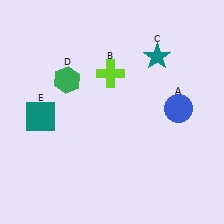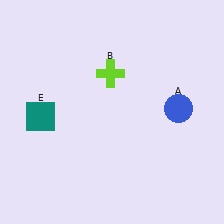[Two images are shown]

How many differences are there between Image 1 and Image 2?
There are 2 differences between the two images.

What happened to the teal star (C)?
The teal star (C) was removed in Image 2. It was in the top-right area of Image 1.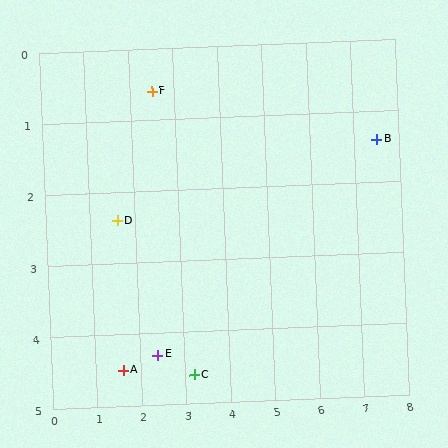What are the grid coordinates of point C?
Point C is at approximately (3.2, 4.6).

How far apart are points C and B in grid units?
Points C and B are about 5.4 grid units apart.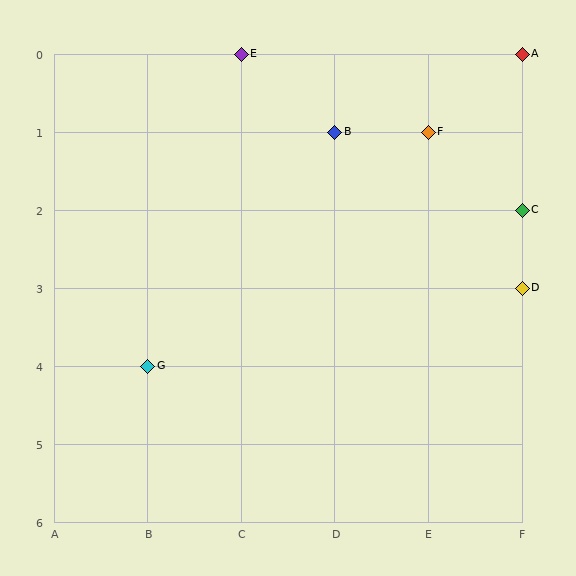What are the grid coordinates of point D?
Point D is at grid coordinates (F, 3).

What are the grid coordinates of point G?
Point G is at grid coordinates (B, 4).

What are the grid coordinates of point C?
Point C is at grid coordinates (F, 2).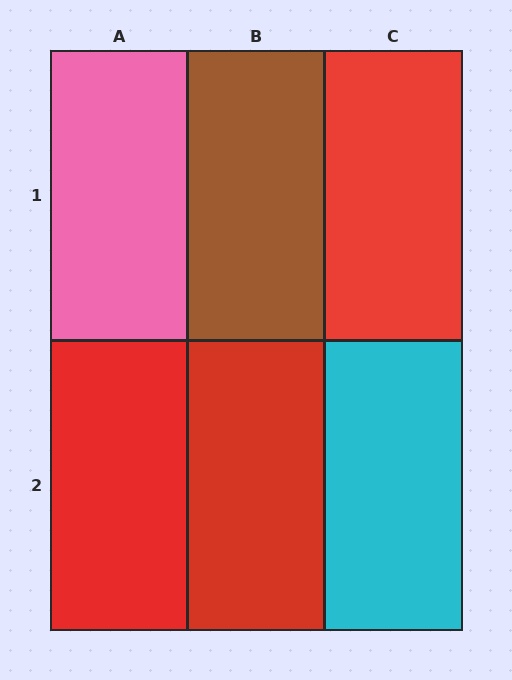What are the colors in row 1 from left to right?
Pink, brown, red.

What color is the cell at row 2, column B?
Red.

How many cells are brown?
1 cell is brown.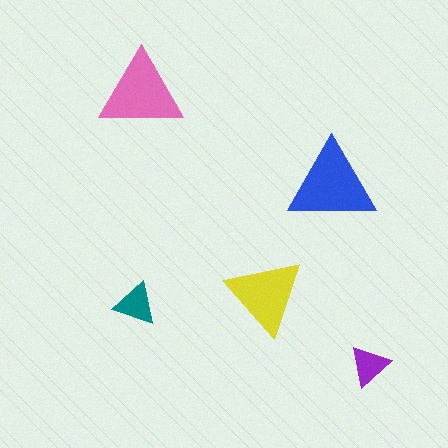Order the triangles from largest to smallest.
the blue one, the pink one, the yellow one, the teal one, the purple one.